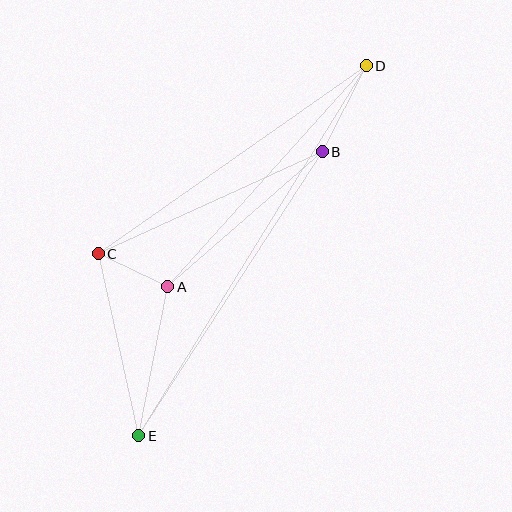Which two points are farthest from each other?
Points D and E are farthest from each other.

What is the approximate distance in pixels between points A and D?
The distance between A and D is approximately 297 pixels.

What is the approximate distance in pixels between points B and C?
The distance between B and C is approximately 246 pixels.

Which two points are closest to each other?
Points A and C are closest to each other.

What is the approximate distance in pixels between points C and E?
The distance between C and E is approximately 187 pixels.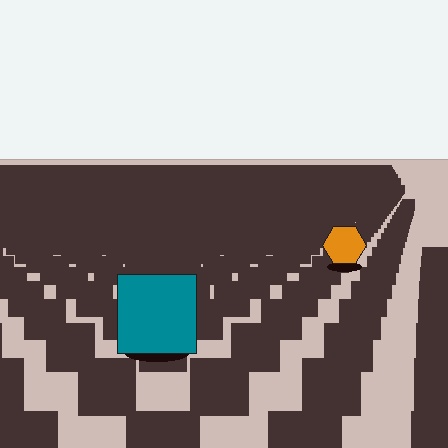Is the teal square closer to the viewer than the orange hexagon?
Yes. The teal square is closer — you can tell from the texture gradient: the ground texture is coarser near it.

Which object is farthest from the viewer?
The orange hexagon is farthest from the viewer. It appears smaller and the ground texture around it is denser.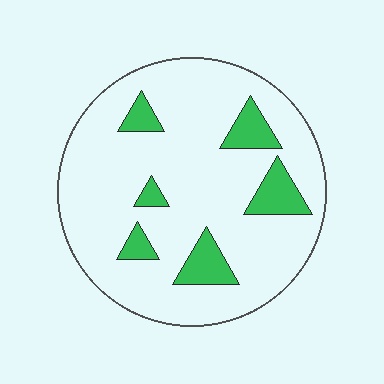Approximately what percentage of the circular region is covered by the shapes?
Approximately 15%.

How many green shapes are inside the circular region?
6.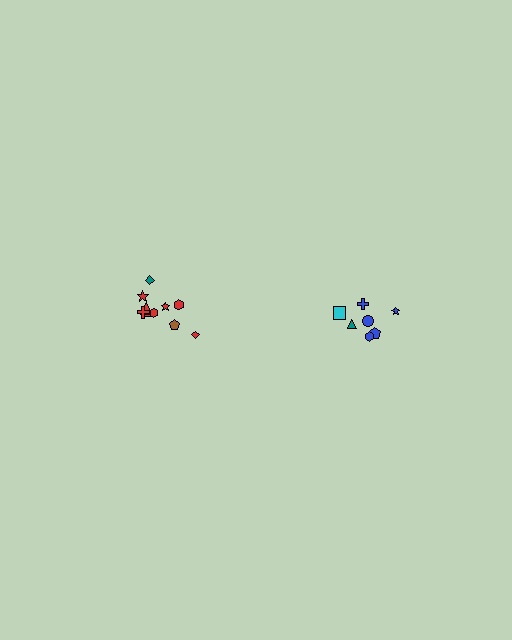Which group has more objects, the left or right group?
The left group.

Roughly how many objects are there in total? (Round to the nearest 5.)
Roughly 15 objects in total.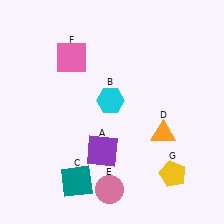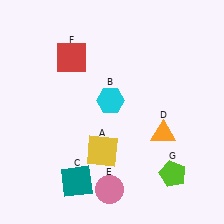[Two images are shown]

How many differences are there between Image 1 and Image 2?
There are 3 differences between the two images.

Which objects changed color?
A changed from purple to yellow. F changed from pink to red. G changed from yellow to lime.